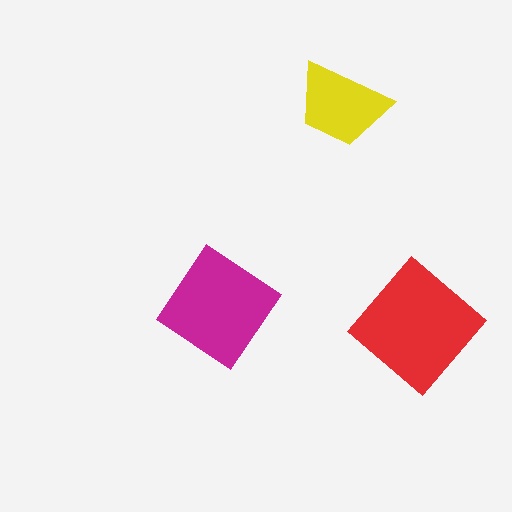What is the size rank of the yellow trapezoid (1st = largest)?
3rd.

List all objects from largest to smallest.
The red diamond, the magenta diamond, the yellow trapezoid.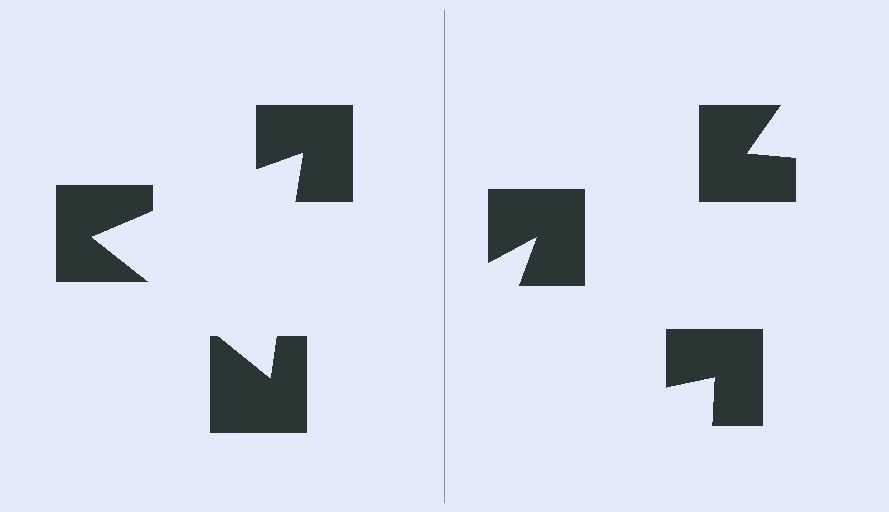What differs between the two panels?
The notched squares are positioned identically on both sides; only the wedge orientations differ. On the left they align to a triangle; on the right they are misaligned.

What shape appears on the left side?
An illusory triangle.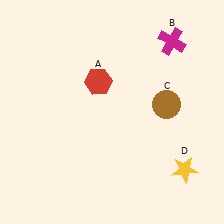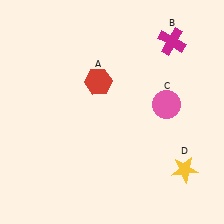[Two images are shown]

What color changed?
The circle (C) changed from brown in Image 1 to pink in Image 2.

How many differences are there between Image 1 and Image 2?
There is 1 difference between the two images.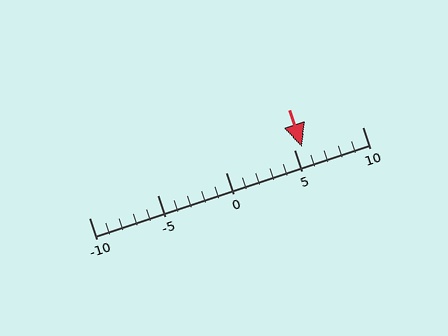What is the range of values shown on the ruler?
The ruler shows values from -10 to 10.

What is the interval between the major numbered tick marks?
The major tick marks are spaced 5 units apart.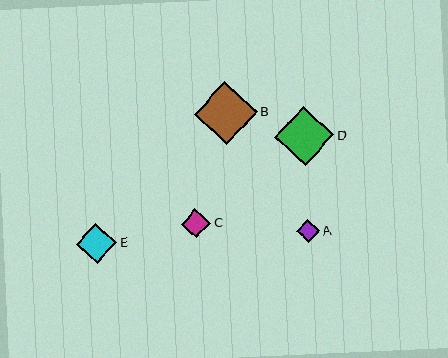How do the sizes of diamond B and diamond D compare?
Diamond B and diamond D are approximately the same size.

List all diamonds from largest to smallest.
From largest to smallest: B, D, E, C, A.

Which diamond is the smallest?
Diamond A is the smallest with a size of approximately 23 pixels.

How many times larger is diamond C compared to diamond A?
Diamond C is approximately 1.3 times the size of diamond A.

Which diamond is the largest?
Diamond B is the largest with a size of approximately 63 pixels.